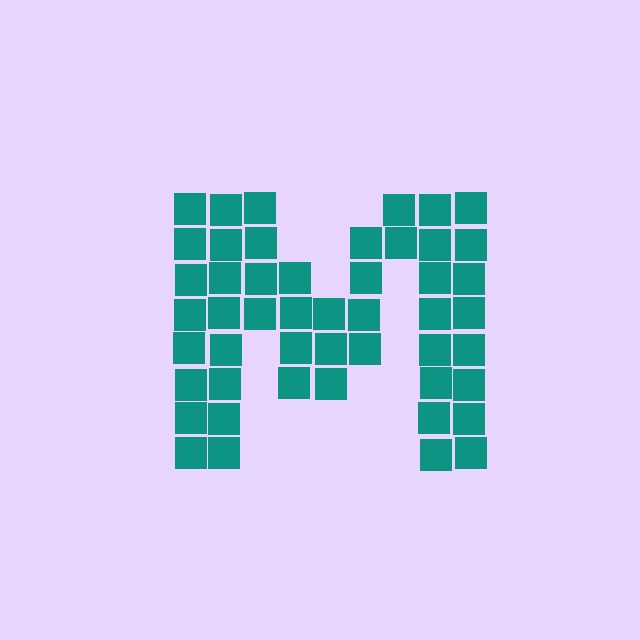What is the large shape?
The large shape is the letter M.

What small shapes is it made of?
It is made of small squares.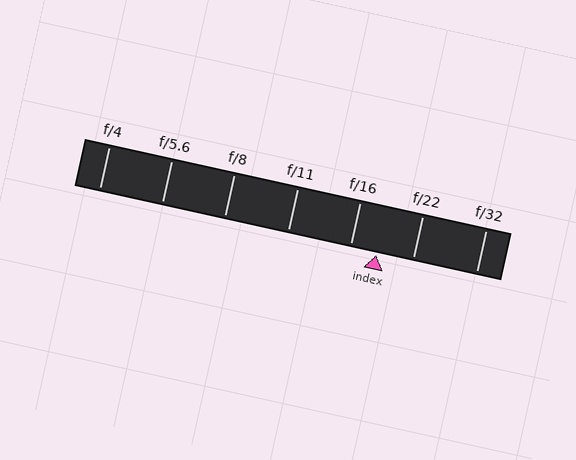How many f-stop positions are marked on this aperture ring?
There are 7 f-stop positions marked.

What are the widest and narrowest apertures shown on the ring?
The widest aperture shown is f/4 and the narrowest is f/32.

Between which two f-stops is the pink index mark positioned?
The index mark is between f/16 and f/22.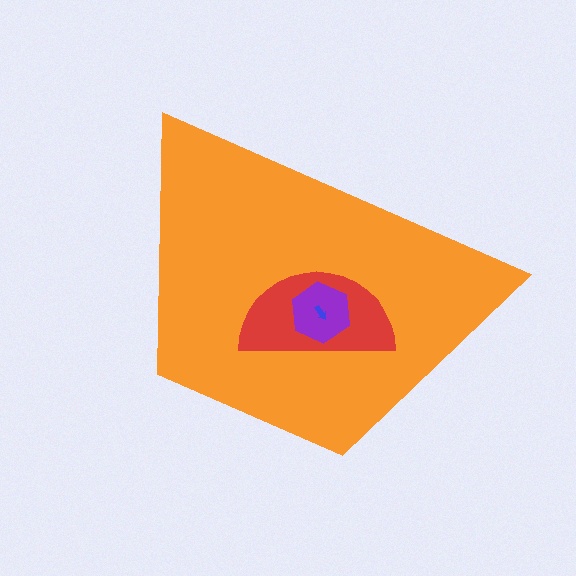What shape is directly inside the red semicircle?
The purple hexagon.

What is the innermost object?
The blue arrow.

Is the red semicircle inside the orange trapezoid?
Yes.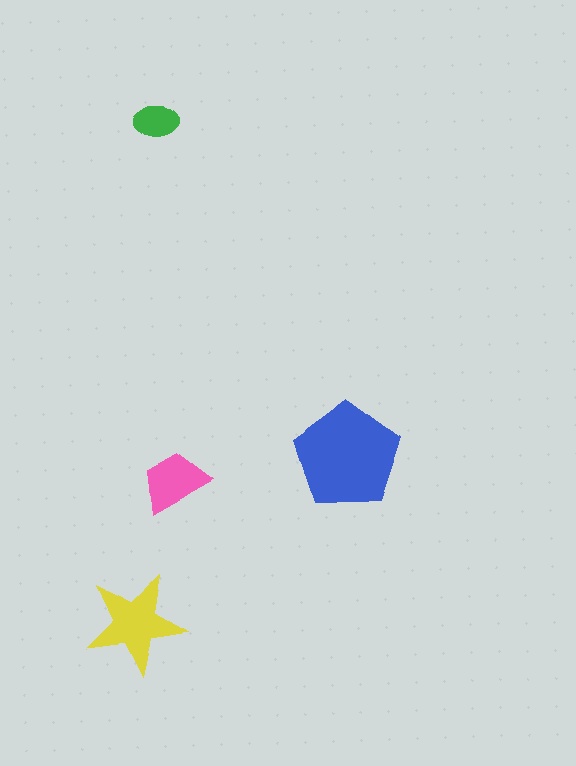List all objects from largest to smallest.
The blue pentagon, the yellow star, the pink trapezoid, the green ellipse.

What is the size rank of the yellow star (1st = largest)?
2nd.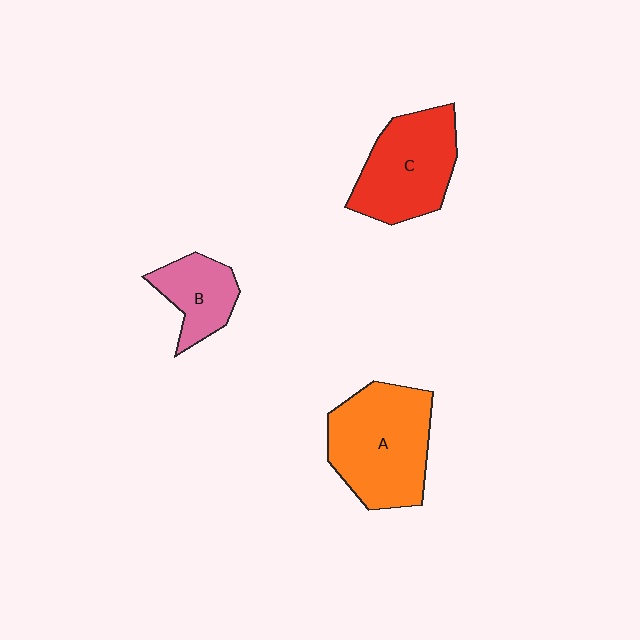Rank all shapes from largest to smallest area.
From largest to smallest: A (orange), C (red), B (pink).